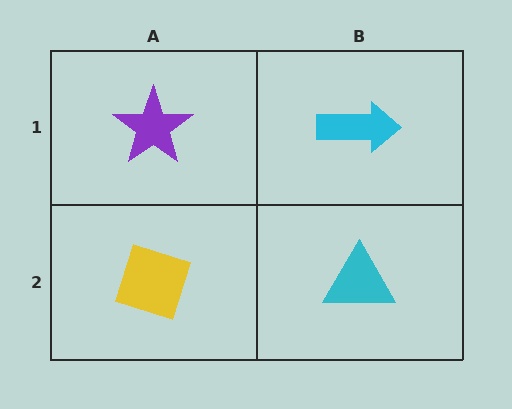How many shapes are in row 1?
2 shapes.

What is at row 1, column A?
A purple star.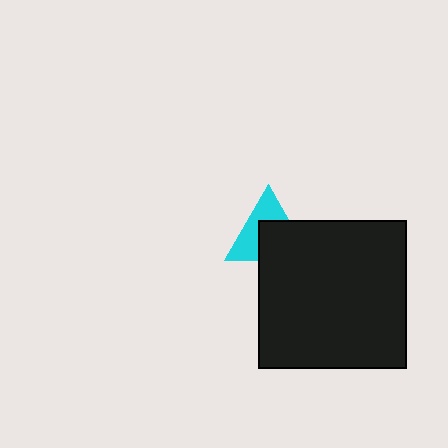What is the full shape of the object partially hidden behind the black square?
The partially hidden object is a cyan triangle.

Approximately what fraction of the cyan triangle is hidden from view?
Roughly 52% of the cyan triangle is hidden behind the black square.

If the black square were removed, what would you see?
You would see the complete cyan triangle.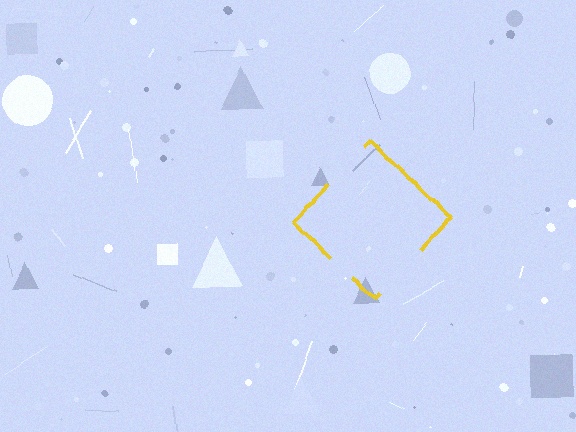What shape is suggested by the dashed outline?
The dashed outline suggests a diamond.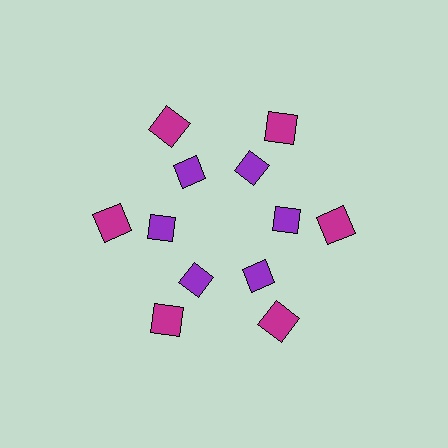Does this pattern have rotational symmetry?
Yes, this pattern has 6-fold rotational symmetry. It looks the same after rotating 60 degrees around the center.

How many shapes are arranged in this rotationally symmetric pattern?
There are 12 shapes, arranged in 6 groups of 2.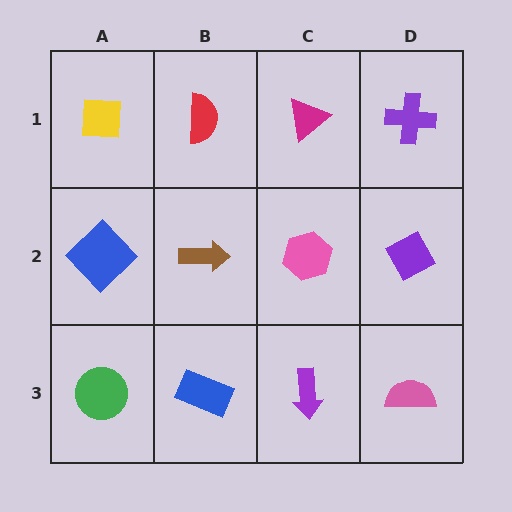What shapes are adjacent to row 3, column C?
A pink hexagon (row 2, column C), a blue rectangle (row 3, column B), a pink semicircle (row 3, column D).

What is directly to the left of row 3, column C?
A blue rectangle.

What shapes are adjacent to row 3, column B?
A brown arrow (row 2, column B), a green circle (row 3, column A), a purple arrow (row 3, column C).